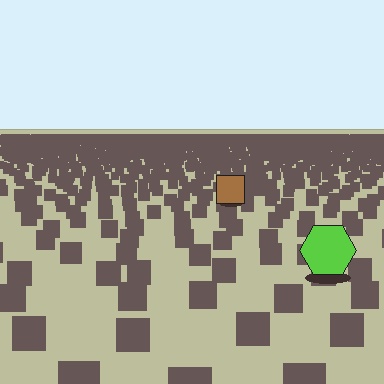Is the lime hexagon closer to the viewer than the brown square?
Yes. The lime hexagon is closer — you can tell from the texture gradient: the ground texture is coarser near it.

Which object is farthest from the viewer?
The brown square is farthest from the viewer. It appears smaller and the ground texture around it is denser.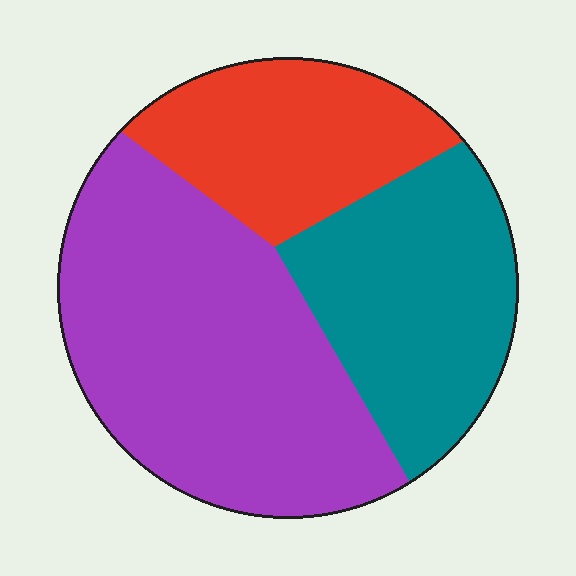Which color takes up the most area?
Purple, at roughly 50%.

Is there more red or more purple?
Purple.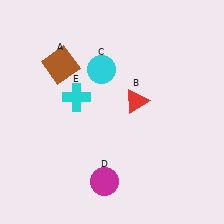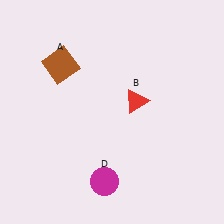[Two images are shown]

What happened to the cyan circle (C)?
The cyan circle (C) was removed in Image 2. It was in the top-left area of Image 1.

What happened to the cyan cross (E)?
The cyan cross (E) was removed in Image 2. It was in the top-left area of Image 1.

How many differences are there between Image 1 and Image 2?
There are 2 differences between the two images.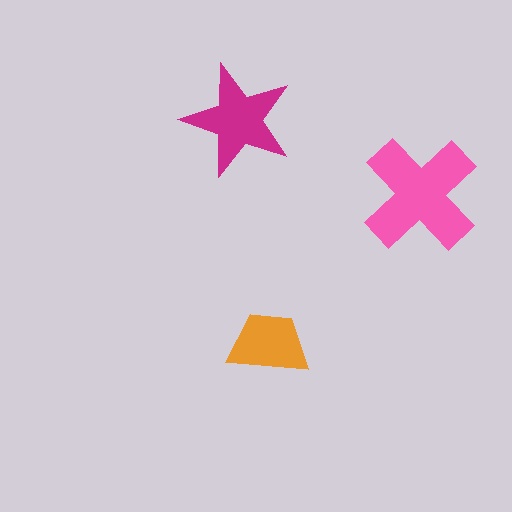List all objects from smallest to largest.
The orange trapezoid, the magenta star, the pink cross.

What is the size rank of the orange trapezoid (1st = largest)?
3rd.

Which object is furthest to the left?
The magenta star is leftmost.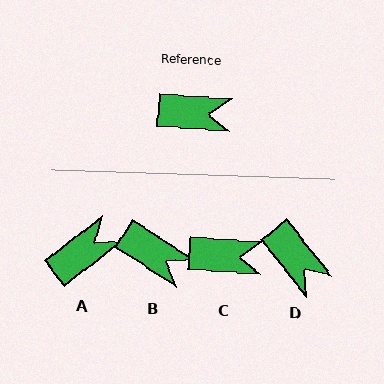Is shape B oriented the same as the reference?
No, it is off by about 29 degrees.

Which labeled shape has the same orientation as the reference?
C.